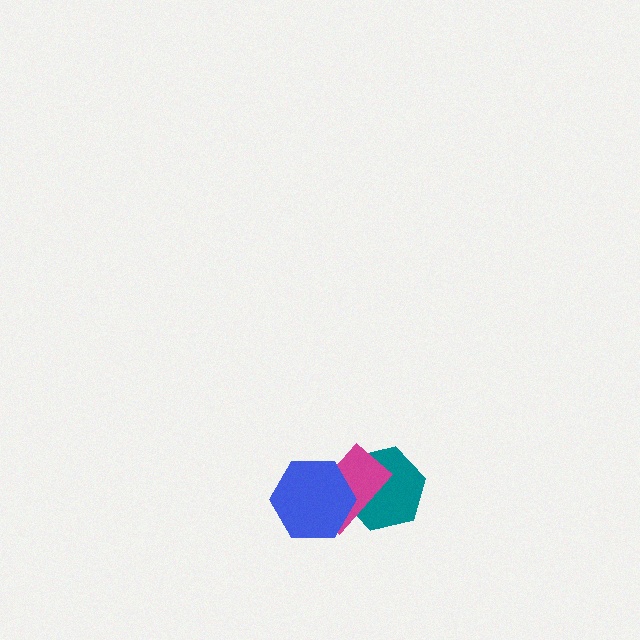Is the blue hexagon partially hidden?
No, no other shape covers it.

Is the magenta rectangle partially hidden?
Yes, it is partially covered by another shape.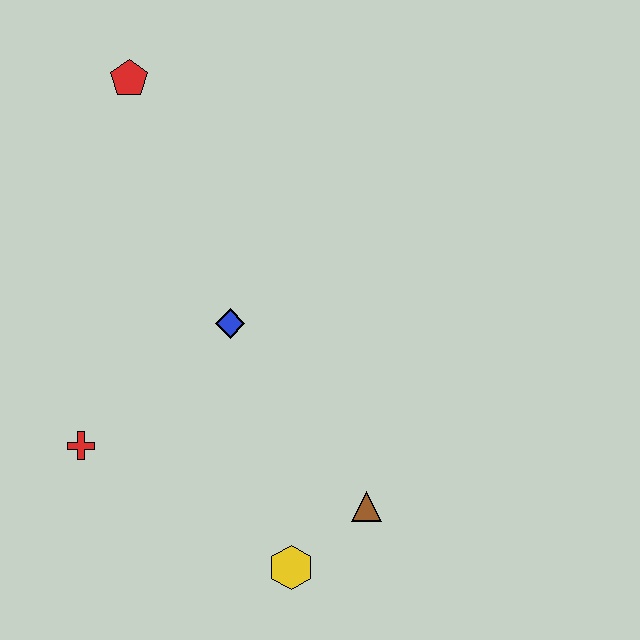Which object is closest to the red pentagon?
The blue diamond is closest to the red pentagon.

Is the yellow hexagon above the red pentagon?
No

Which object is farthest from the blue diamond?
The red pentagon is farthest from the blue diamond.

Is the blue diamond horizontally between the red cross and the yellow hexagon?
Yes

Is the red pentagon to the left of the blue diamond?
Yes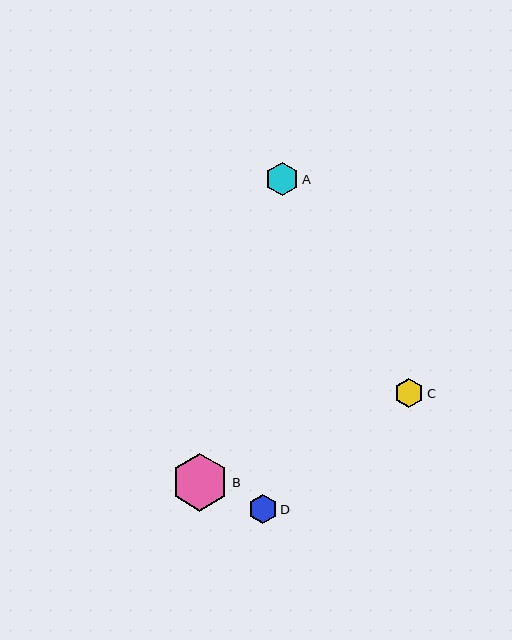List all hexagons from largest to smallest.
From largest to smallest: B, A, C, D.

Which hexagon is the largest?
Hexagon B is the largest with a size of approximately 58 pixels.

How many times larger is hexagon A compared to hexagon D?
Hexagon A is approximately 1.1 times the size of hexagon D.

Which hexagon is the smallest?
Hexagon D is the smallest with a size of approximately 29 pixels.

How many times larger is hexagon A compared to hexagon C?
Hexagon A is approximately 1.1 times the size of hexagon C.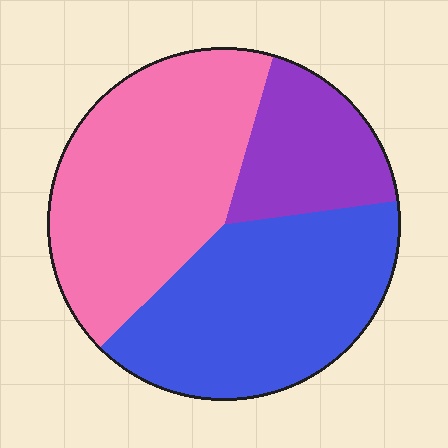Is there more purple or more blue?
Blue.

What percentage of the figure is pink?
Pink takes up between a third and a half of the figure.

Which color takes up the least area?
Purple, at roughly 20%.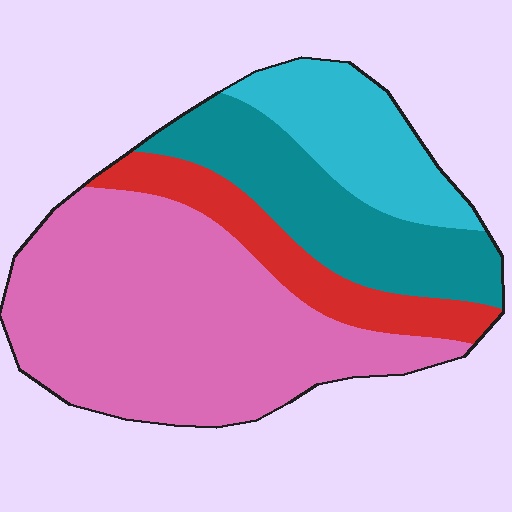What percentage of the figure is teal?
Teal covers about 20% of the figure.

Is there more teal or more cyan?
Teal.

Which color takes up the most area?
Pink, at roughly 50%.